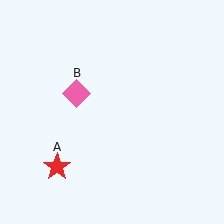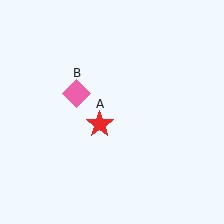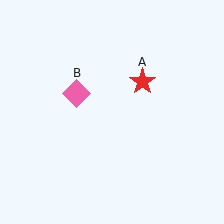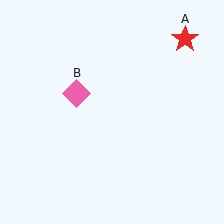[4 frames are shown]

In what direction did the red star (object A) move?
The red star (object A) moved up and to the right.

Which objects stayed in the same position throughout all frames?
Pink diamond (object B) remained stationary.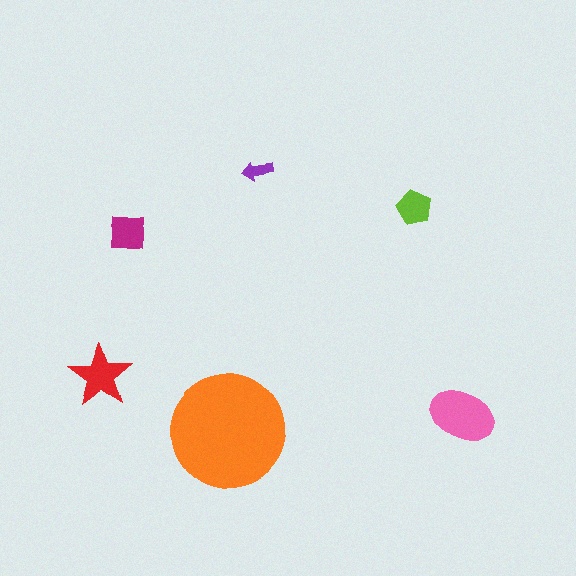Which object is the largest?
The orange circle.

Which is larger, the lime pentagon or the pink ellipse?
The pink ellipse.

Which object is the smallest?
The purple arrow.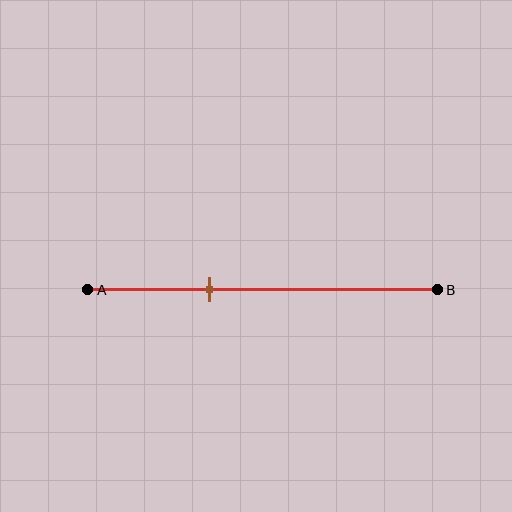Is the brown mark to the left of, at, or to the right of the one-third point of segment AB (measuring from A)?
The brown mark is approximately at the one-third point of segment AB.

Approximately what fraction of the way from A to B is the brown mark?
The brown mark is approximately 35% of the way from A to B.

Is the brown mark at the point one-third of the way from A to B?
Yes, the mark is approximately at the one-third point.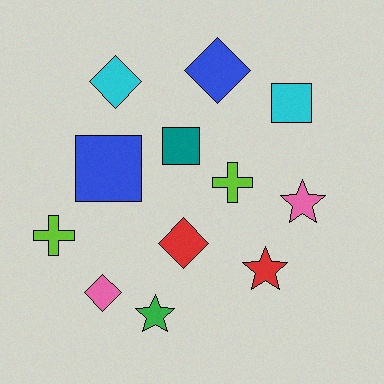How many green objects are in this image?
There is 1 green object.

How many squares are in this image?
There are 3 squares.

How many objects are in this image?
There are 12 objects.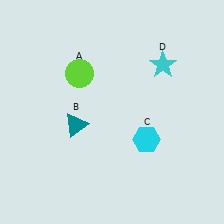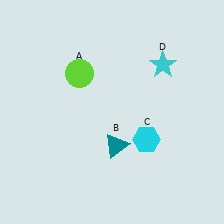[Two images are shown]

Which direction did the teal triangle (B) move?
The teal triangle (B) moved right.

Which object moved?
The teal triangle (B) moved right.